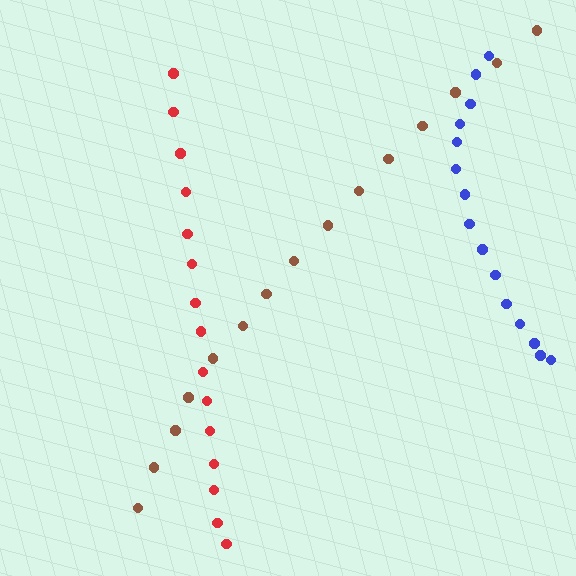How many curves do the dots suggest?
There are 3 distinct paths.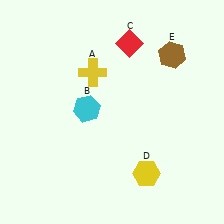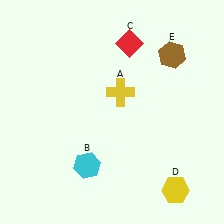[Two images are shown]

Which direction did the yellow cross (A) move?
The yellow cross (A) moved right.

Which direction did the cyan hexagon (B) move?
The cyan hexagon (B) moved down.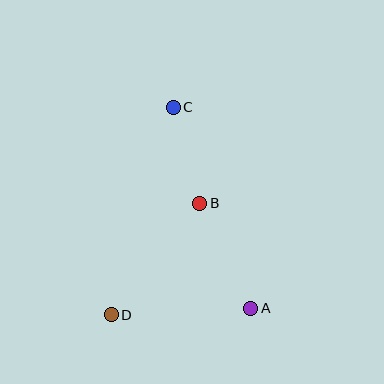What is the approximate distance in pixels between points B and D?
The distance between B and D is approximately 142 pixels.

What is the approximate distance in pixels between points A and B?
The distance between A and B is approximately 117 pixels.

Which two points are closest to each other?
Points B and C are closest to each other.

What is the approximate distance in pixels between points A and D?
The distance between A and D is approximately 140 pixels.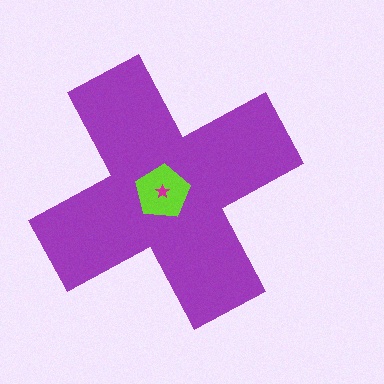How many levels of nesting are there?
3.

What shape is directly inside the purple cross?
The lime pentagon.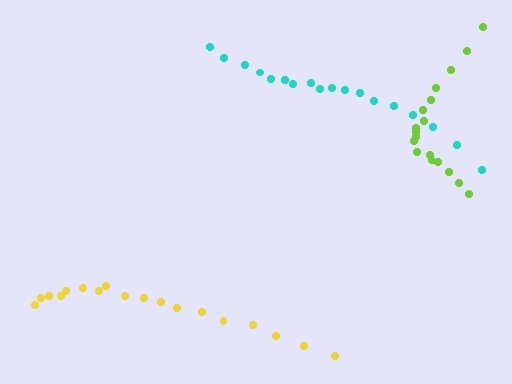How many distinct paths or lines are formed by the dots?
There are 3 distinct paths.